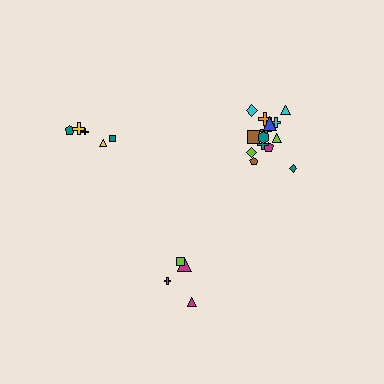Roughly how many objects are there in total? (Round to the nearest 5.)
Roughly 25 objects in total.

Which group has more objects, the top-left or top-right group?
The top-right group.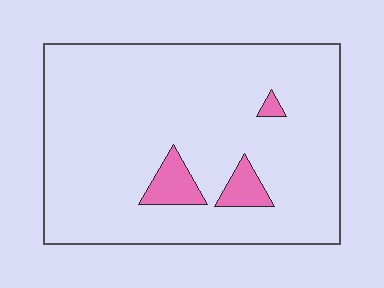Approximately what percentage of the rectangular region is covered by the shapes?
Approximately 5%.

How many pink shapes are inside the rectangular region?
3.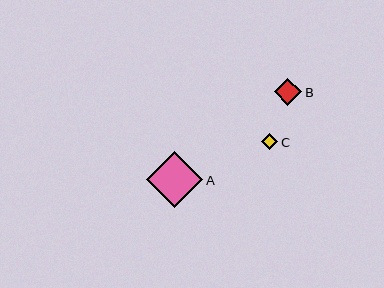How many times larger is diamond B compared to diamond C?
Diamond B is approximately 1.7 times the size of diamond C.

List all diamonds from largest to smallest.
From largest to smallest: A, B, C.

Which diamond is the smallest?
Diamond C is the smallest with a size of approximately 16 pixels.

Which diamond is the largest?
Diamond A is the largest with a size of approximately 57 pixels.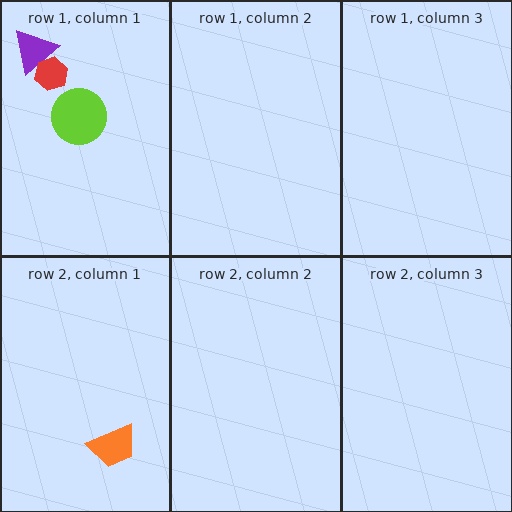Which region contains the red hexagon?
The row 1, column 1 region.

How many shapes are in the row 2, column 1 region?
1.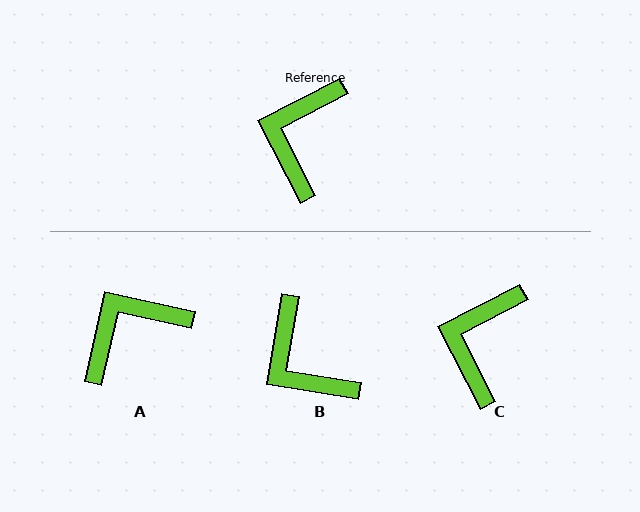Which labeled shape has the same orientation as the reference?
C.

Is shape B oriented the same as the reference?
No, it is off by about 53 degrees.